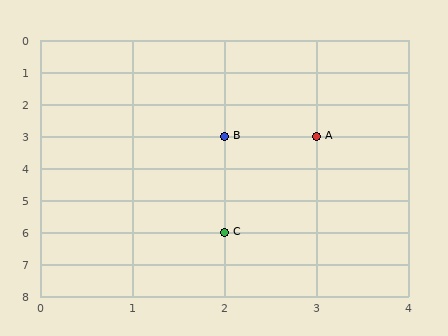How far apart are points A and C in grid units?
Points A and C are 1 column and 3 rows apart (about 3.2 grid units diagonally).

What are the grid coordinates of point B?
Point B is at grid coordinates (2, 3).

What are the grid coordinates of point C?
Point C is at grid coordinates (2, 6).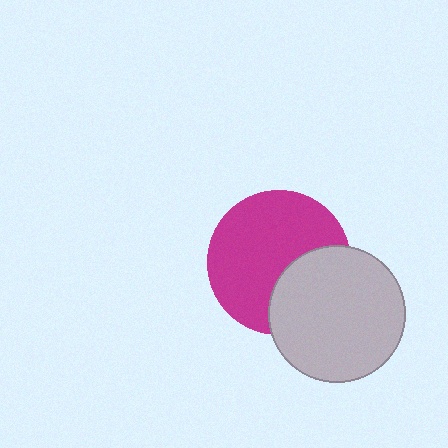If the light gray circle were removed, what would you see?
You would see the complete magenta circle.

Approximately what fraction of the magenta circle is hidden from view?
Roughly 32% of the magenta circle is hidden behind the light gray circle.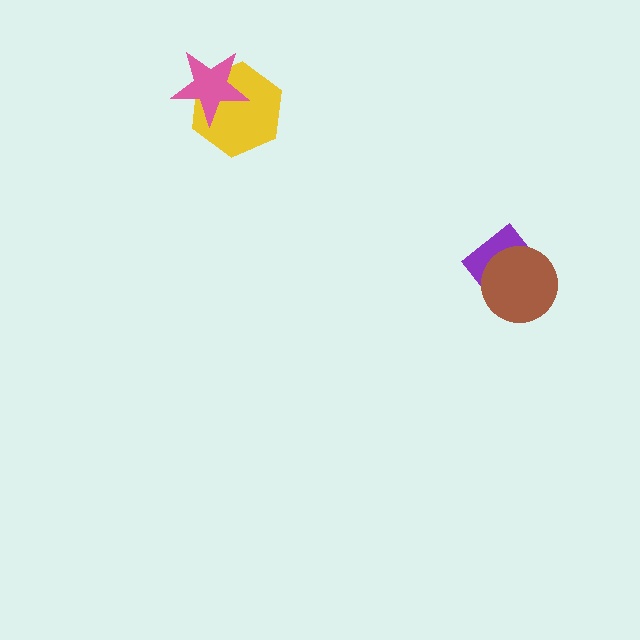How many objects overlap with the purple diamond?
1 object overlaps with the purple diamond.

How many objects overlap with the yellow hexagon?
1 object overlaps with the yellow hexagon.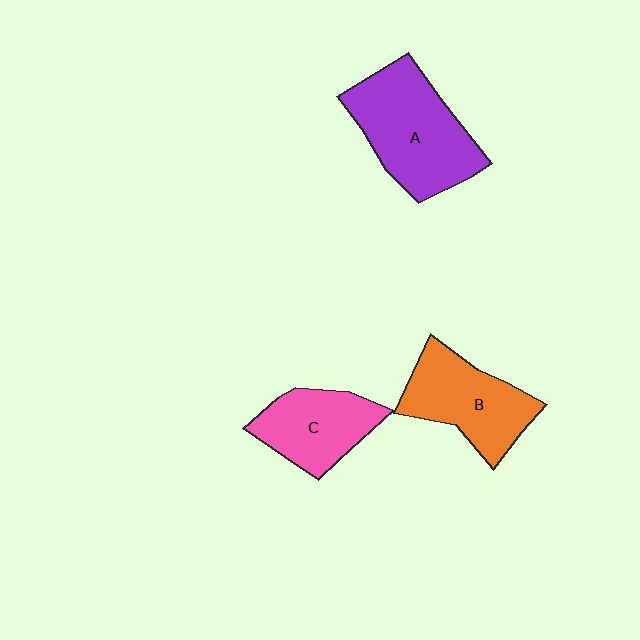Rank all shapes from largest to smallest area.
From largest to smallest: A (purple), B (orange), C (pink).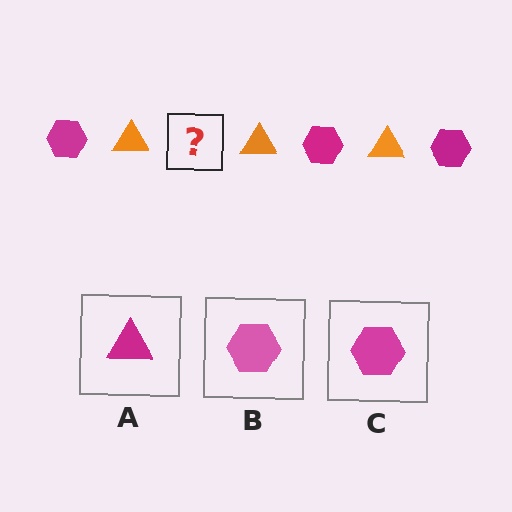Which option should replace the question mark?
Option C.